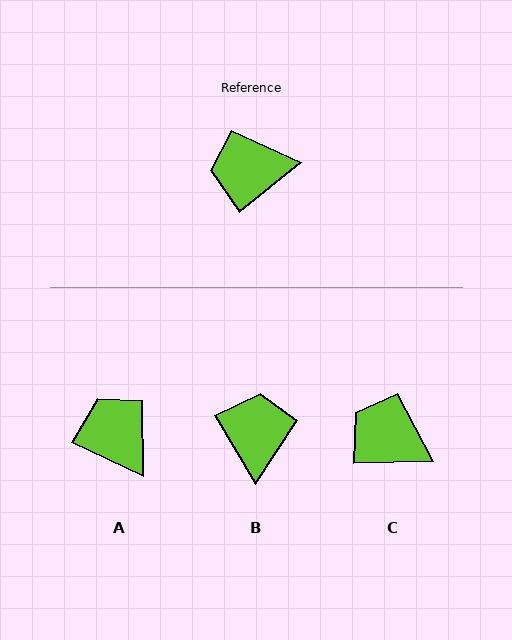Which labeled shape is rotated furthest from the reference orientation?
B, about 99 degrees away.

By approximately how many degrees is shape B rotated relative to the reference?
Approximately 99 degrees clockwise.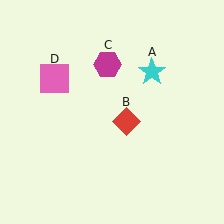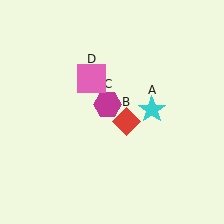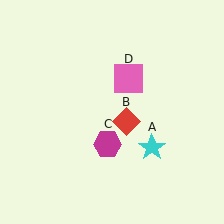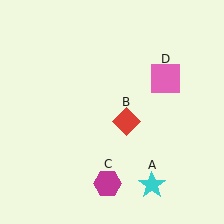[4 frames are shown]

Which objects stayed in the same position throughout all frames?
Red diamond (object B) remained stationary.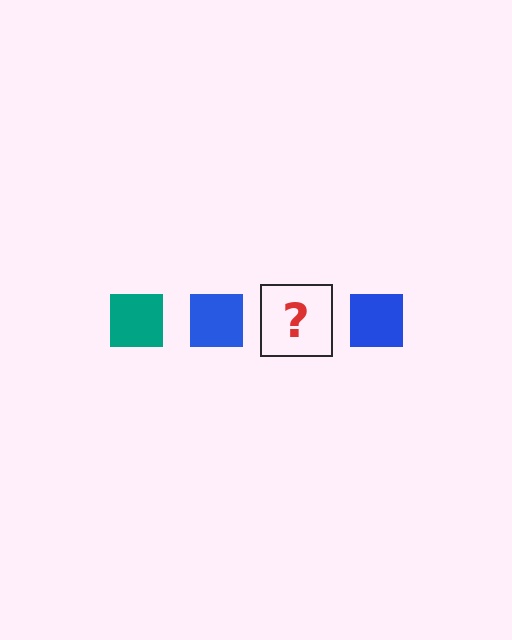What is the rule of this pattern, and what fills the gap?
The rule is that the pattern cycles through teal, blue squares. The gap should be filled with a teal square.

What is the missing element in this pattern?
The missing element is a teal square.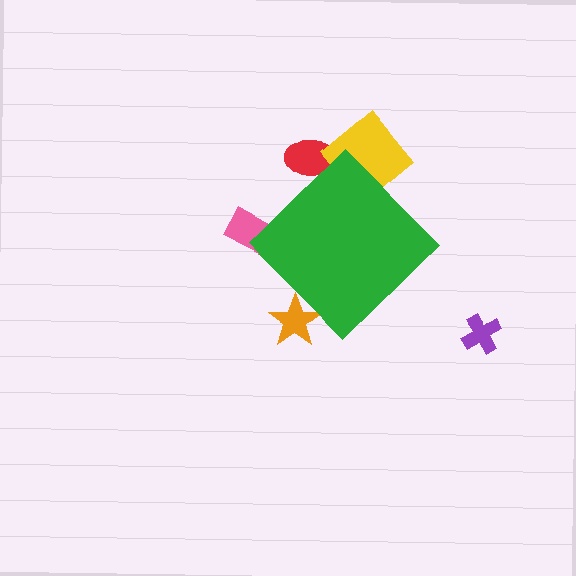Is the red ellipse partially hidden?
Yes, the red ellipse is partially hidden behind the green diamond.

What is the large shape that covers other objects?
A green diamond.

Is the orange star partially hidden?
Yes, the orange star is partially hidden behind the green diamond.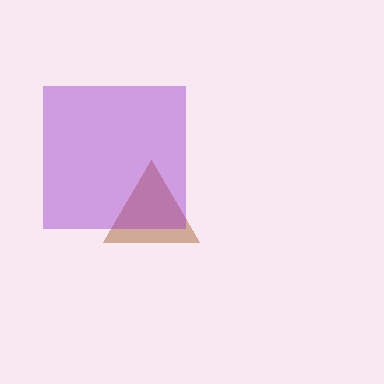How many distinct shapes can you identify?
There are 2 distinct shapes: a brown triangle, a purple square.